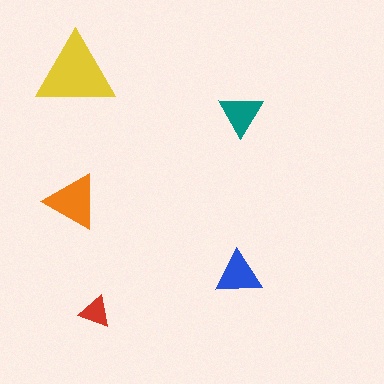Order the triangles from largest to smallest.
the yellow one, the orange one, the blue one, the teal one, the red one.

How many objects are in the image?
There are 5 objects in the image.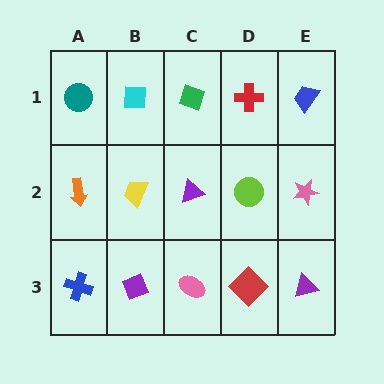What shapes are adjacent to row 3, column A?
An orange arrow (row 2, column A), a purple diamond (row 3, column B).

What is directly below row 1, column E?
A pink star.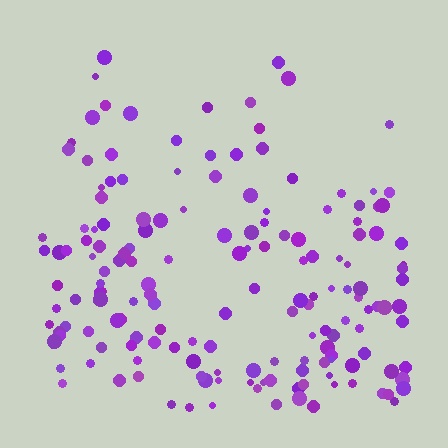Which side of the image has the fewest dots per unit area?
The top.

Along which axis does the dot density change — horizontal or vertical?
Vertical.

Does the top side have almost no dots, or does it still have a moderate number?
Still a moderate number, just noticeably fewer than the bottom.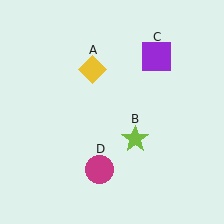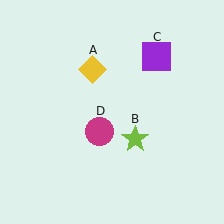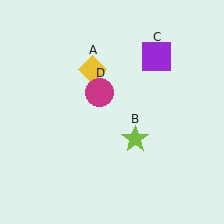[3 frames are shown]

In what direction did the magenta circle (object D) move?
The magenta circle (object D) moved up.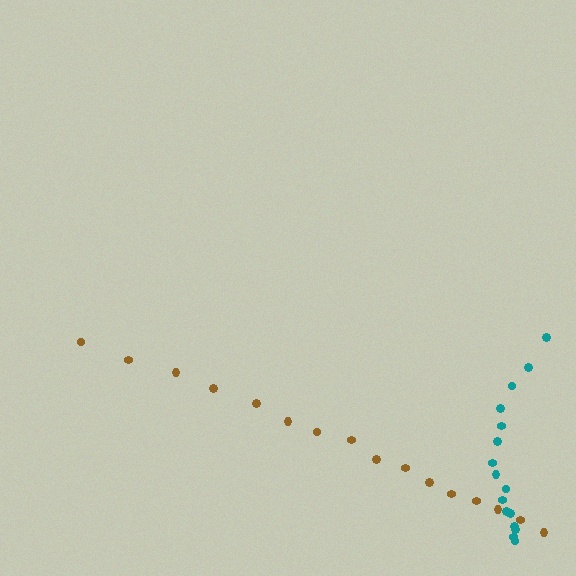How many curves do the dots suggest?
There are 2 distinct paths.